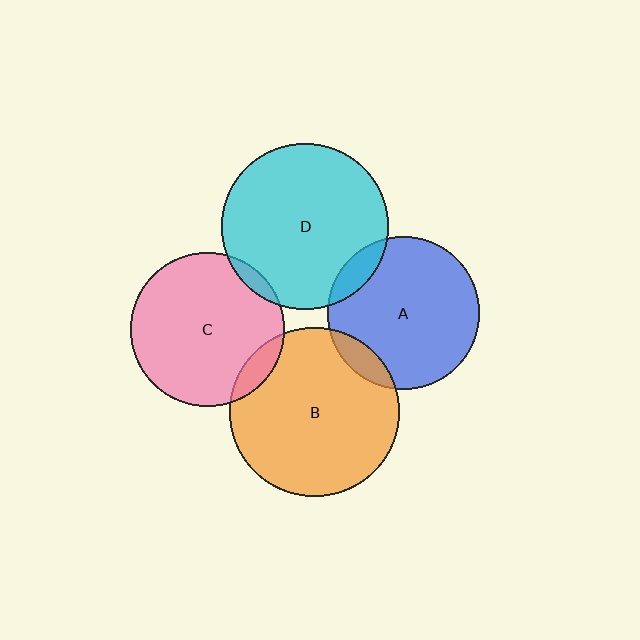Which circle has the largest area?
Circle B (orange).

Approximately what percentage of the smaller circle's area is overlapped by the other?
Approximately 10%.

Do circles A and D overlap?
Yes.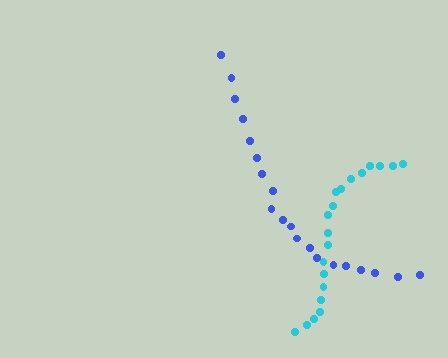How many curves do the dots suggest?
There are 2 distinct paths.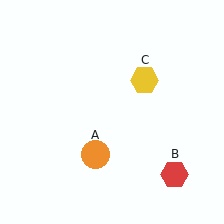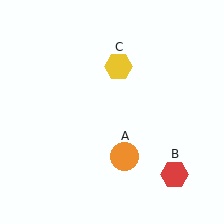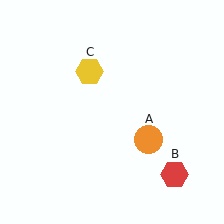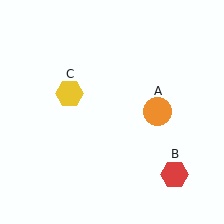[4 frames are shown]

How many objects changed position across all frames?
2 objects changed position: orange circle (object A), yellow hexagon (object C).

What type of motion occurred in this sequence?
The orange circle (object A), yellow hexagon (object C) rotated counterclockwise around the center of the scene.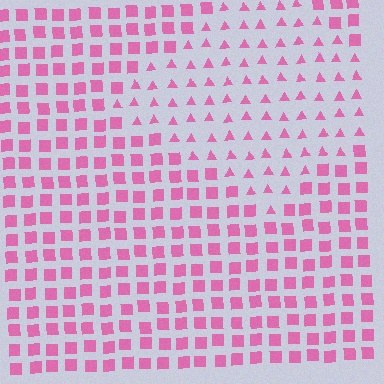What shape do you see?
I see a diamond.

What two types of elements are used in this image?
The image uses triangles inside the diamond region and squares outside it.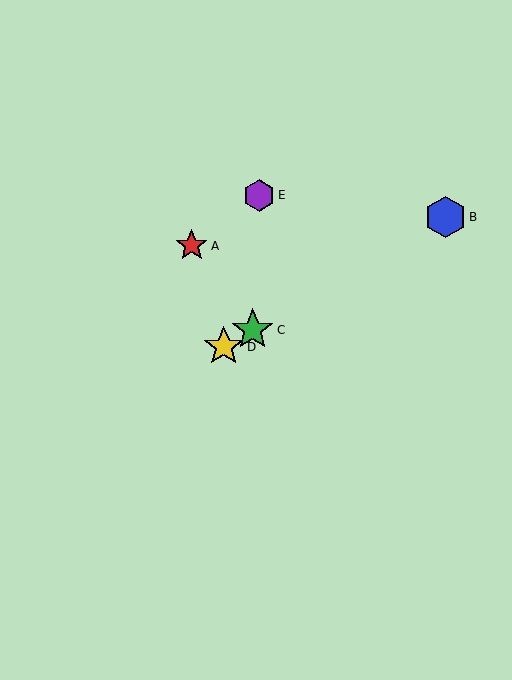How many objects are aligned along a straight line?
3 objects (B, C, D) are aligned along a straight line.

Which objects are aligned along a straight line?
Objects B, C, D are aligned along a straight line.